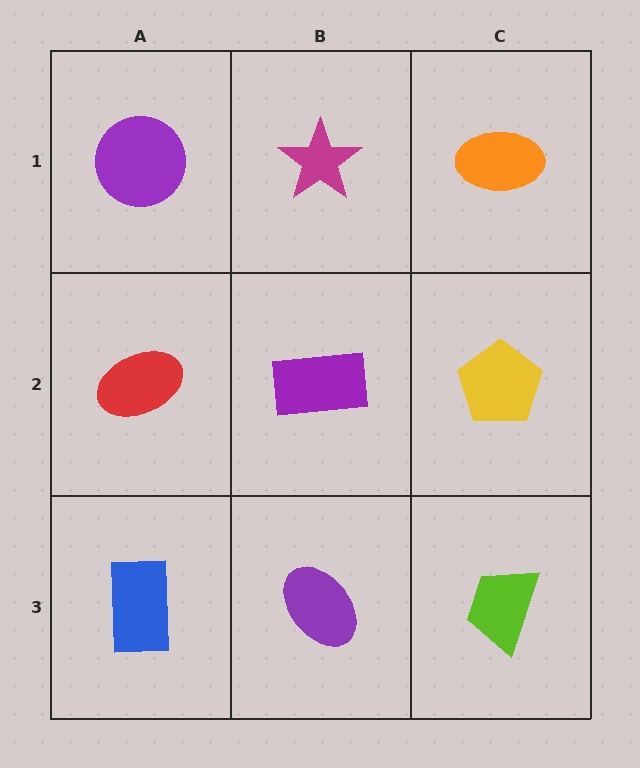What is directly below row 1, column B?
A purple rectangle.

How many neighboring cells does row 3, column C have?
2.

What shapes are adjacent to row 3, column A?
A red ellipse (row 2, column A), a purple ellipse (row 3, column B).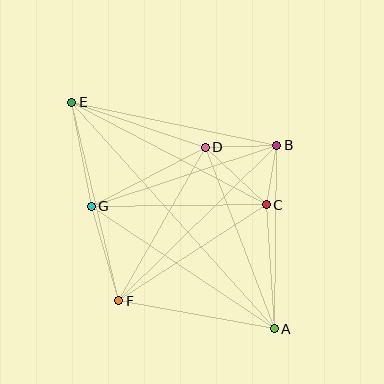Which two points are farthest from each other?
Points A and E are farthest from each other.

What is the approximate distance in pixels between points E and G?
The distance between E and G is approximately 106 pixels.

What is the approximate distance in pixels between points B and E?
The distance between B and E is approximately 210 pixels.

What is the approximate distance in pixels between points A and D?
The distance between A and D is approximately 194 pixels.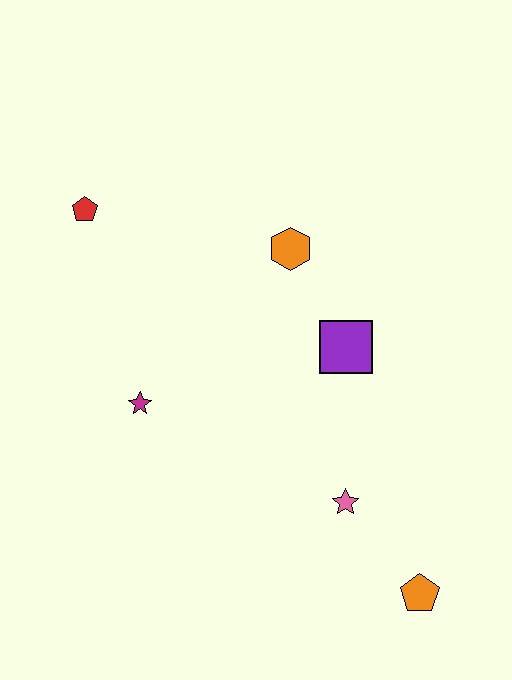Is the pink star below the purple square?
Yes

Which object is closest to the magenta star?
The red pentagon is closest to the magenta star.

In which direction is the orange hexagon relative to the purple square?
The orange hexagon is above the purple square.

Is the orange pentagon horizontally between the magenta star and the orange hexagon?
No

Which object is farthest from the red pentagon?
The orange pentagon is farthest from the red pentagon.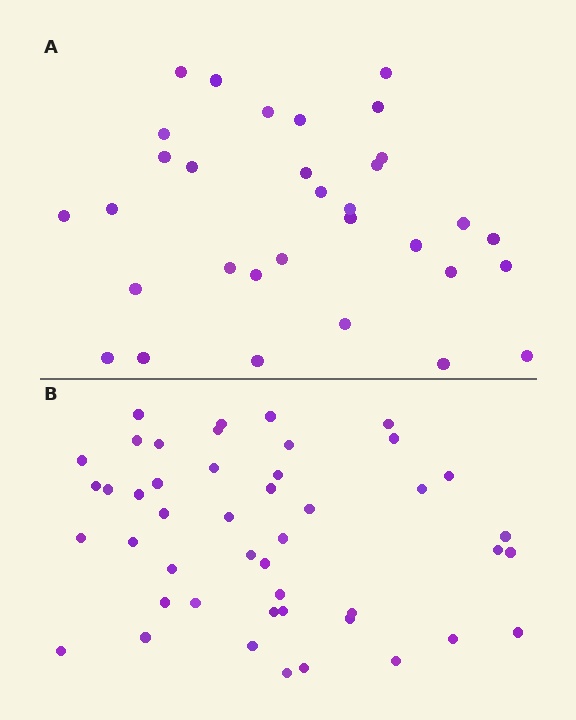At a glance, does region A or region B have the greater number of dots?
Region B (the bottom region) has more dots.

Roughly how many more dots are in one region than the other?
Region B has approximately 15 more dots than region A.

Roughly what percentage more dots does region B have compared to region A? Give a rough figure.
About 45% more.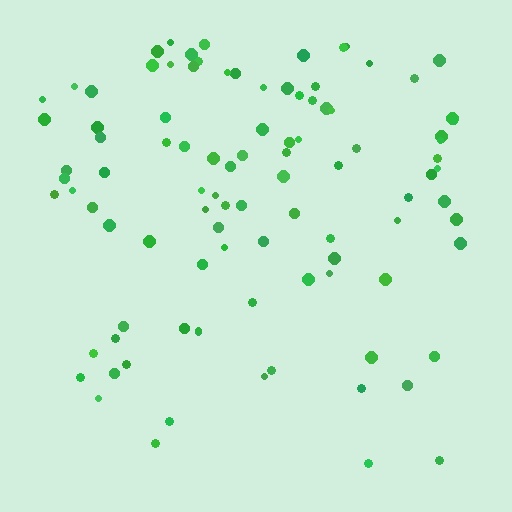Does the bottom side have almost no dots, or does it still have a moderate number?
Still a moderate number, just noticeably fewer than the top.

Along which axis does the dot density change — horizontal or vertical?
Vertical.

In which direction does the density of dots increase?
From bottom to top, with the top side densest.